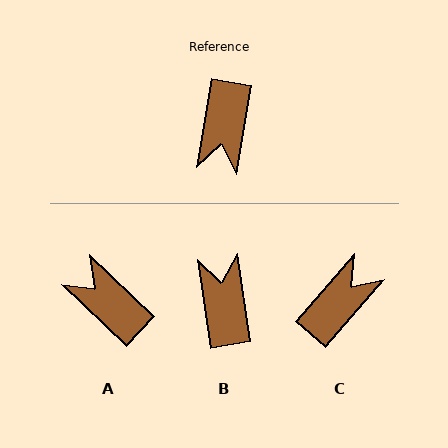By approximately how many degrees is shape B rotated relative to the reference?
Approximately 162 degrees clockwise.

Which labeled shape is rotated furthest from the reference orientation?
B, about 162 degrees away.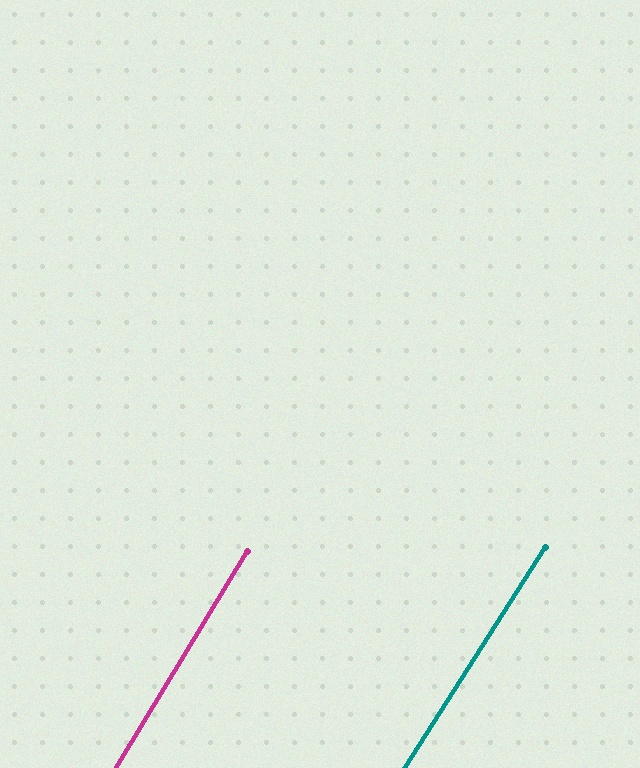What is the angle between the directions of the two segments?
Approximately 1 degree.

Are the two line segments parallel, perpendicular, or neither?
Parallel — their directions differ by only 1.2°.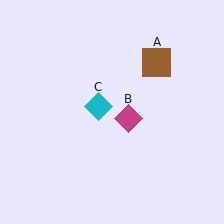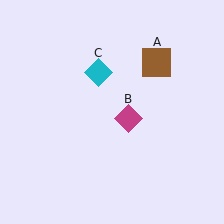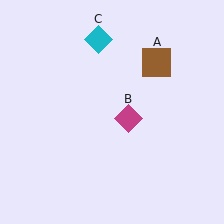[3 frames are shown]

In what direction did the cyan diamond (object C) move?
The cyan diamond (object C) moved up.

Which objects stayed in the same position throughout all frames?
Brown square (object A) and magenta diamond (object B) remained stationary.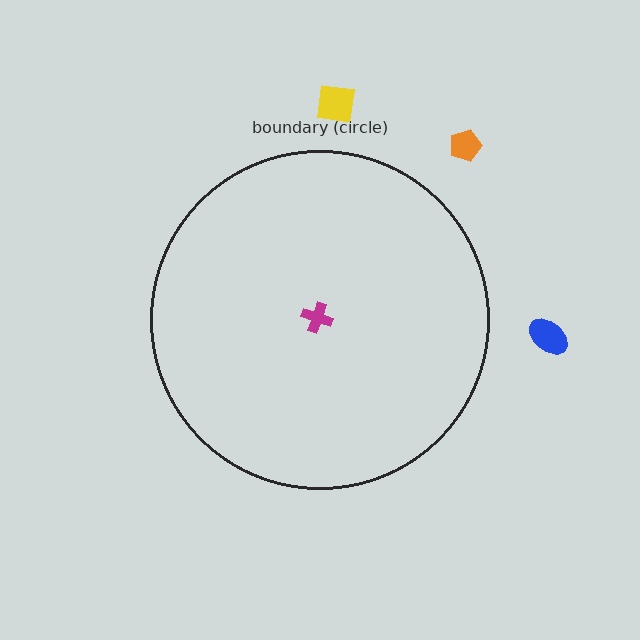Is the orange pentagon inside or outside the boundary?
Outside.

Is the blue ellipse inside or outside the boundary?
Outside.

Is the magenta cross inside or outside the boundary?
Inside.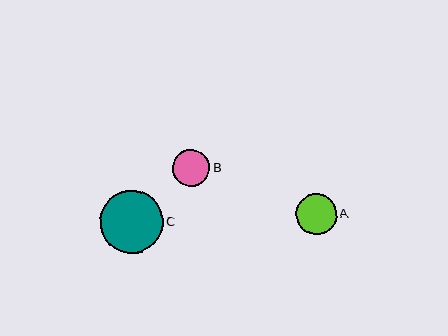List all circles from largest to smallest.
From largest to smallest: C, A, B.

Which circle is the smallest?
Circle B is the smallest with a size of approximately 37 pixels.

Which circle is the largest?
Circle C is the largest with a size of approximately 63 pixels.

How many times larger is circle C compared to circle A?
Circle C is approximately 1.5 times the size of circle A.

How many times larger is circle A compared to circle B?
Circle A is approximately 1.1 times the size of circle B.